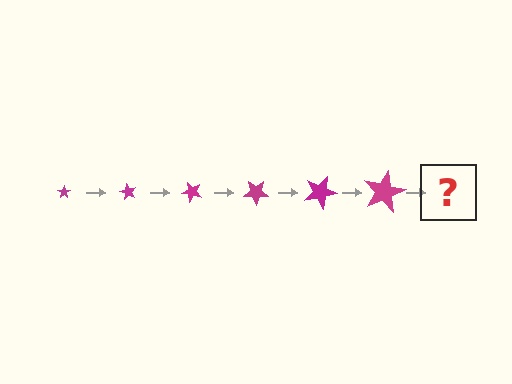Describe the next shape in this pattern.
It should be a star, larger than the previous one and rotated 360 degrees from the start.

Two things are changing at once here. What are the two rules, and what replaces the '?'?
The two rules are that the star grows larger each step and it rotates 60 degrees each step. The '?' should be a star, larger than the previous one and rotated 360 degrees from the start.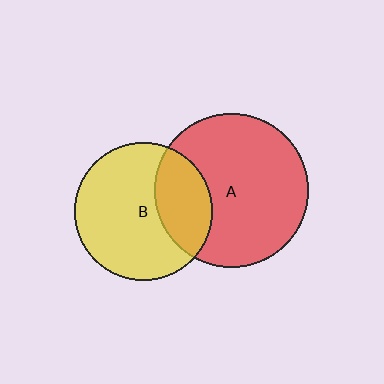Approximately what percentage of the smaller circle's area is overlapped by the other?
Approximately 30%.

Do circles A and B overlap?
Yes.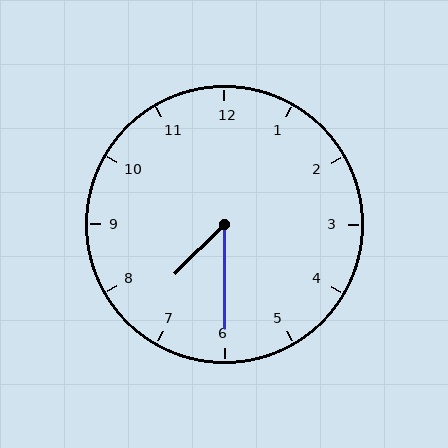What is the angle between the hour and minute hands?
Approximately 45 degrees.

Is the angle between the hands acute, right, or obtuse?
It is acute.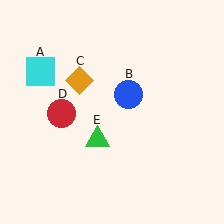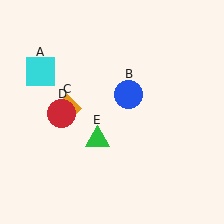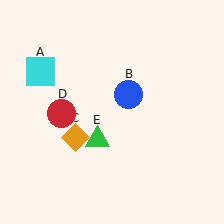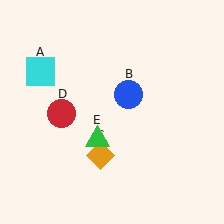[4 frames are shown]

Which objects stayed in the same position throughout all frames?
Cyan square (object A) and blue circle (object B) and red circle (object D) and green triangle (object E) remained stationary.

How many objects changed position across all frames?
1 object changed position: orange diamond (object C).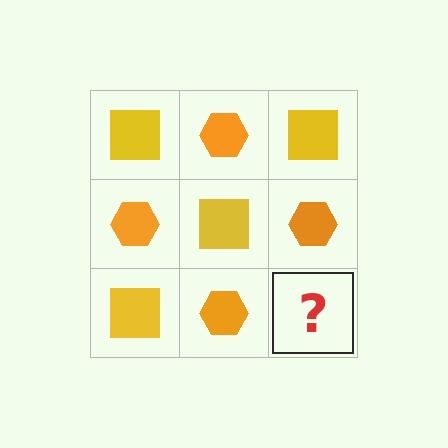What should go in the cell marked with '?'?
The missing cell should contain a yellow square.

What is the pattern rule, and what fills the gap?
The rule is that it alternates yellow square and orange hexagon in a checkerboard pattern. The gap should be filled with a yellow square.